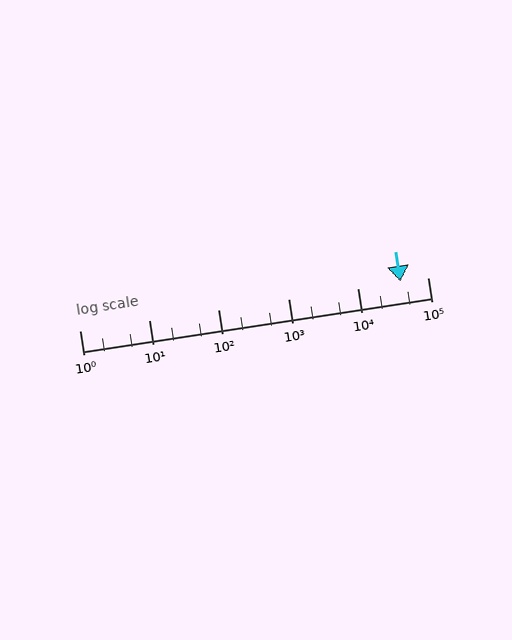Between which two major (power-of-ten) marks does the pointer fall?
The pointer is between 10000 and 100000.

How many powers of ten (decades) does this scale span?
The scale spans 5 decades, from 1 to 100000.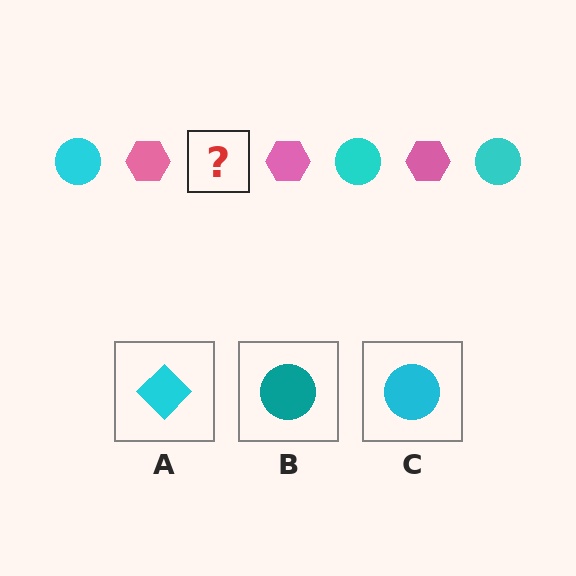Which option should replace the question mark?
Option C.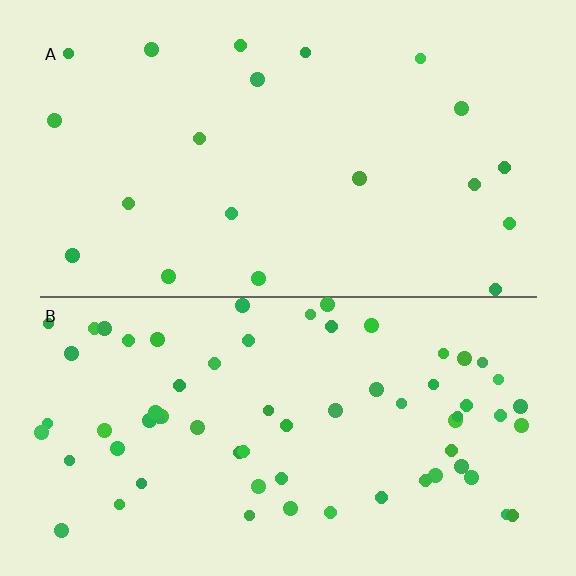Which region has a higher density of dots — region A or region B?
B (the bottom).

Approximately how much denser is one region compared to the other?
Approximately 3.3× — region B over region A.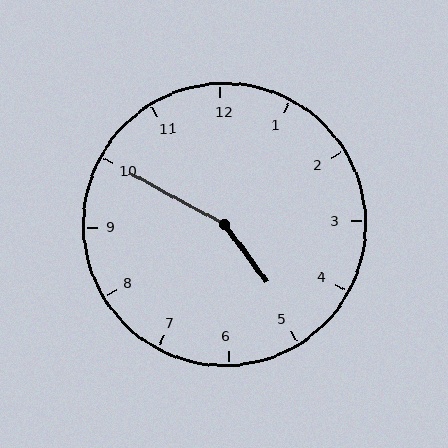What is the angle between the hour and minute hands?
Approximately 155 degrees.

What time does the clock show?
4:50.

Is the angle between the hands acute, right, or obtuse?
It is obtuse.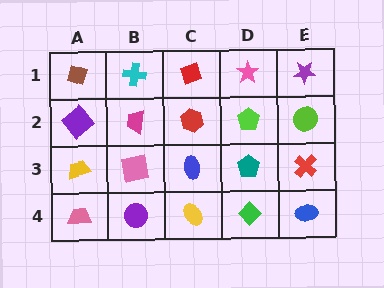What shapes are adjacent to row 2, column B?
A cyan cross (row 1, column B), a pink square (row 3, column B), a purple diamond (row 2, column A), a red hexagon (row 2, column C).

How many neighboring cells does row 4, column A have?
2.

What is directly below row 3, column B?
A purple circle.